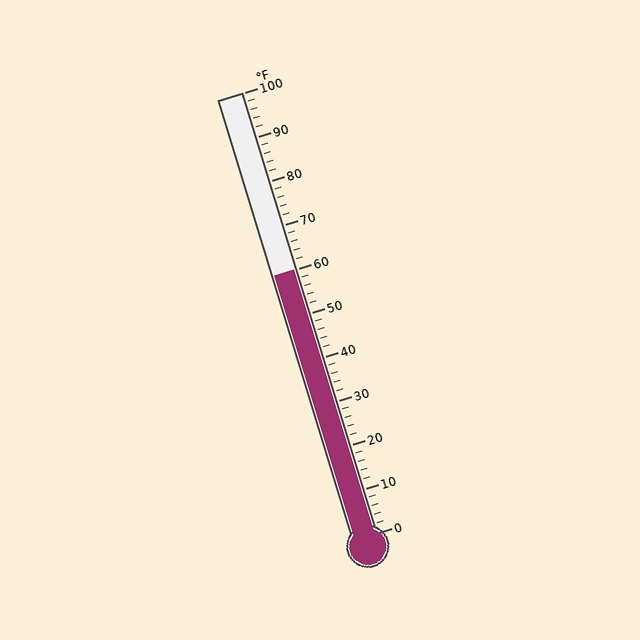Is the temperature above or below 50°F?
The temperature is above 50°F.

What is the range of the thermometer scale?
The thermometer scale ranges from 0°F to 100°F.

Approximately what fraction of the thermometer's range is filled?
The thermometer is filled to approximately 60% of its range.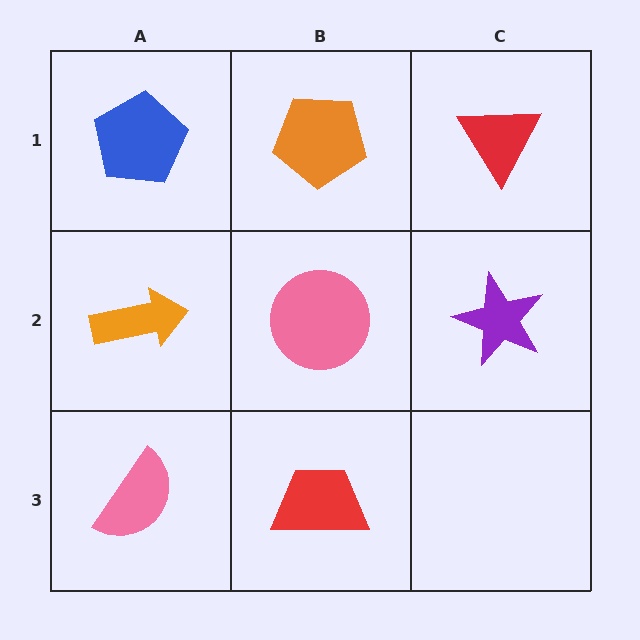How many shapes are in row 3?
2 shapes.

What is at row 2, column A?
An orange arrow.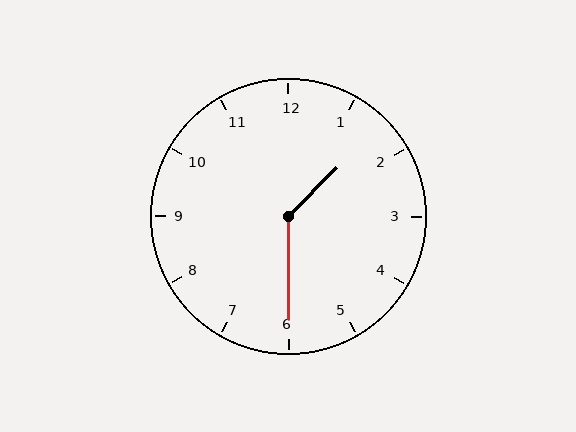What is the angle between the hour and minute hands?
Approximately 135 degrees.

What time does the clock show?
1:30.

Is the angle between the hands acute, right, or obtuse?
It is obtuse.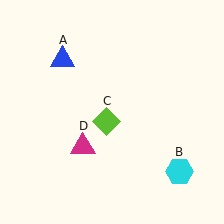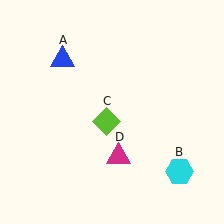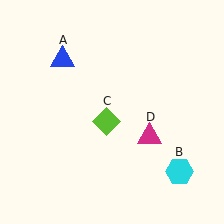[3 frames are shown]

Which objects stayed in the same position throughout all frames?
Blue triangle (object A) and cyan hexagon (object B) and lime diamond (object C) remained stationary.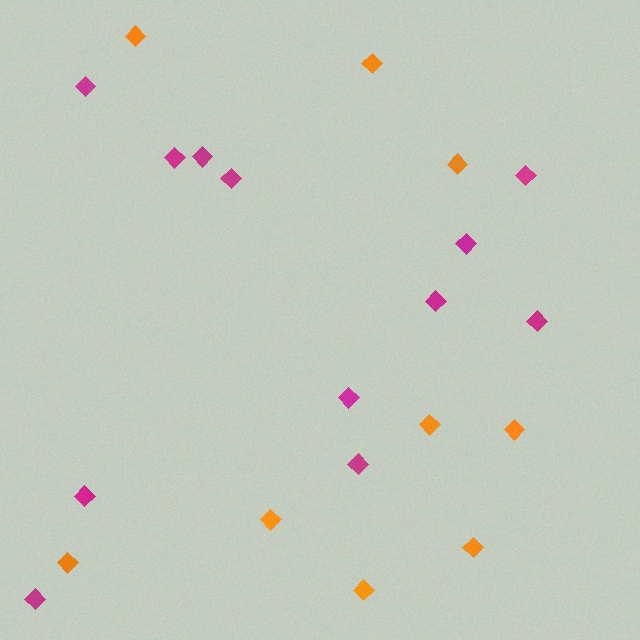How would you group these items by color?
There are 2 groups: one group of magenta diamonds (12) and one group of orange diamonds (9).